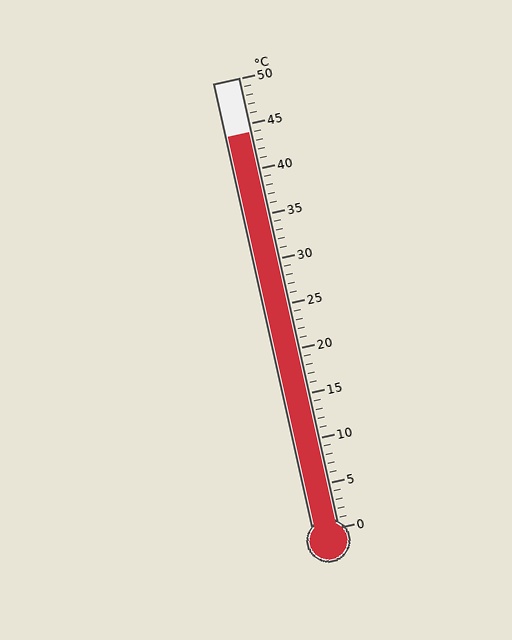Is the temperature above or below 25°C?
The temperature is above 25°C.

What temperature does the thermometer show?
The thermometer shows approximately 44°C.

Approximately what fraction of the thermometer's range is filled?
The thermometer is filled to approximately 90% of its range.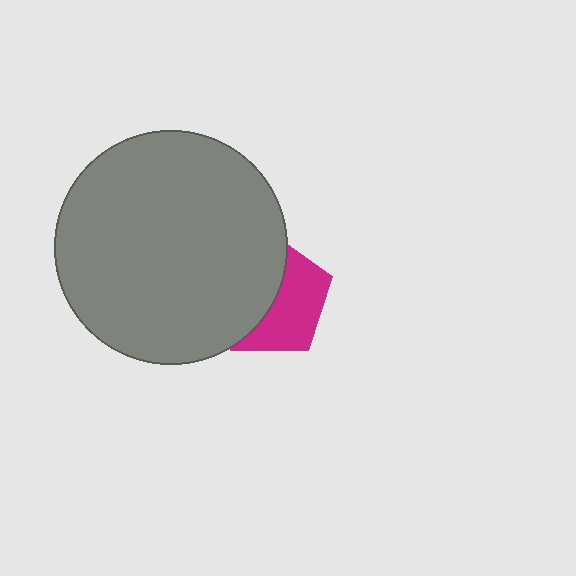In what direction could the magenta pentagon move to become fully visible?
The magenta pentagon could move right. That would shift it out from behind the gray circle entirely.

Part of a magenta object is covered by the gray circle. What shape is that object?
It is a pentagon.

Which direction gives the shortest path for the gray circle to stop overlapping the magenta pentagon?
Moving left gives the shortest separation.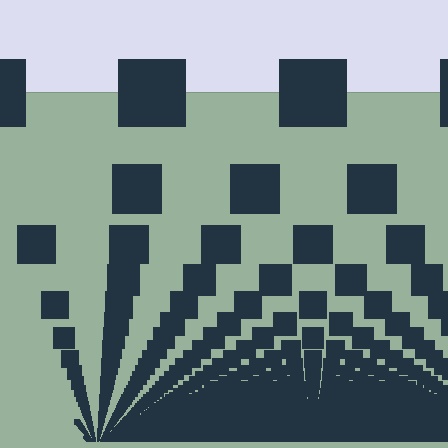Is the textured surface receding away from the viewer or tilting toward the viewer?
The surface appears to tilt toward the viewer. Texture elements get larger and sparser toward the top.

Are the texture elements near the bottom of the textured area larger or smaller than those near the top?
Smaller. The gradient is inverted — elements near the bottom are smaller and denser.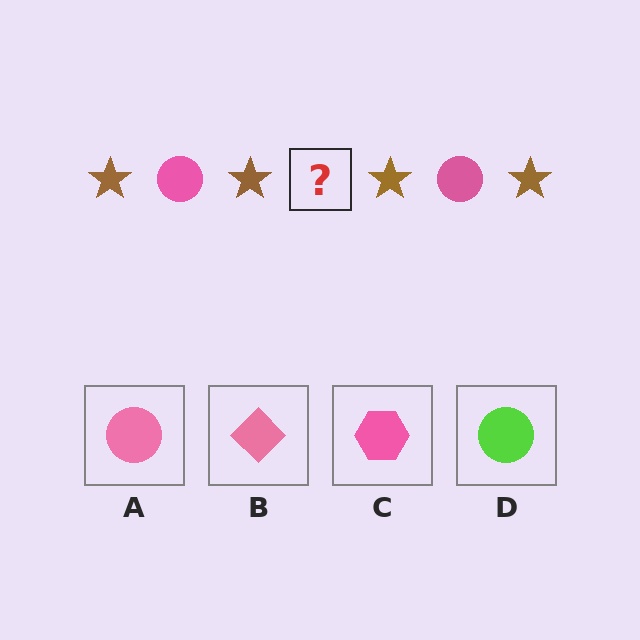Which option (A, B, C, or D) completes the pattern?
A.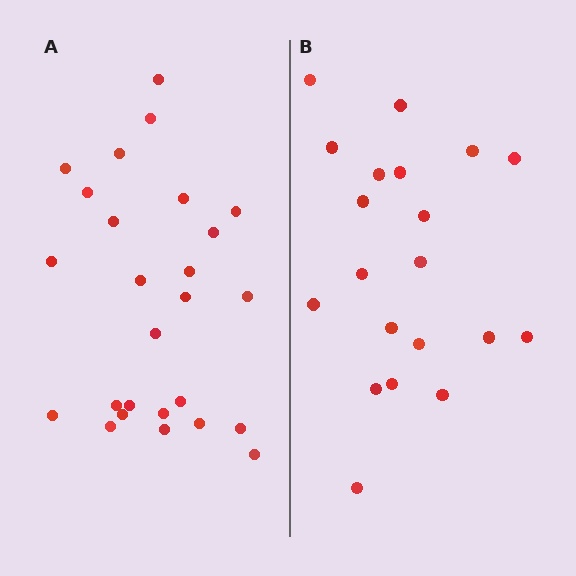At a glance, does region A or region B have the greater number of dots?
Region A (the left region) has more dots.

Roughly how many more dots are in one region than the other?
Region A has about 6 more dots than region B.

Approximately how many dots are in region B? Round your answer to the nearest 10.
About 20 dots.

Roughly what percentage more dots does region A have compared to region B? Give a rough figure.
About 30% more.